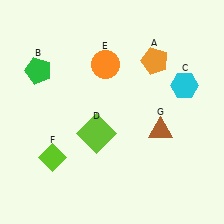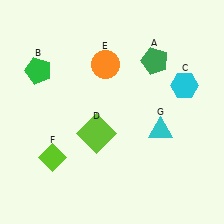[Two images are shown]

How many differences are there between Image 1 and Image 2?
There are 2 differences between the two images.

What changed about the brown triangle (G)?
In Image 1, G is brown. In Image 2, it changed to cyan.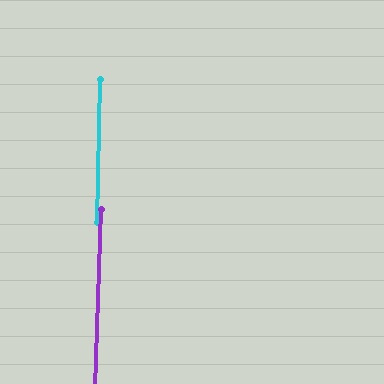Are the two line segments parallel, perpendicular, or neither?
Parallel — their directions differ by only 0.9°.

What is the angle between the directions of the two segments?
Approximately 1 degree.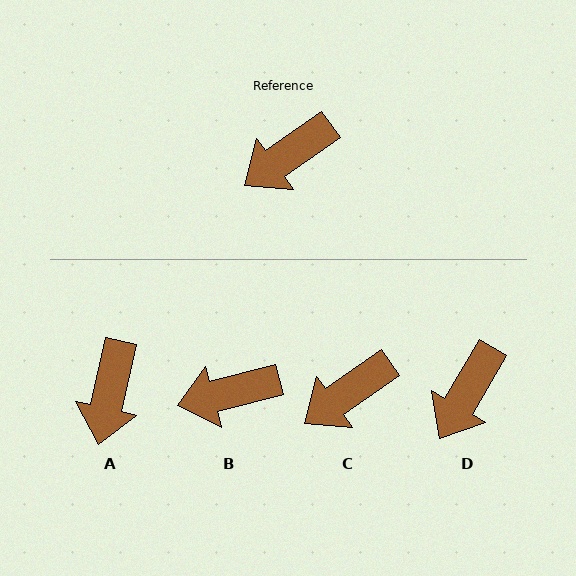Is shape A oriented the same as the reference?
No, it is off by about 42 degrees.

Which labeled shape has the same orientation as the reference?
C.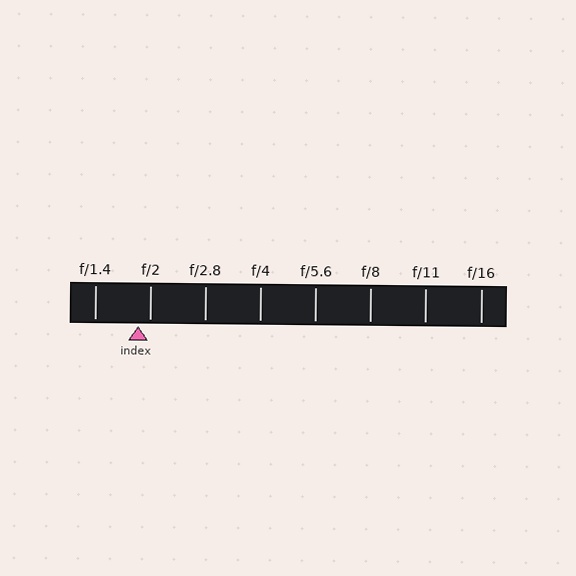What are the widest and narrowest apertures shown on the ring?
The widest aperture shown is f/1.4 and the narrowest is f/16.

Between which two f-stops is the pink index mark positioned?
The index mark is between f/1.4 and f/2.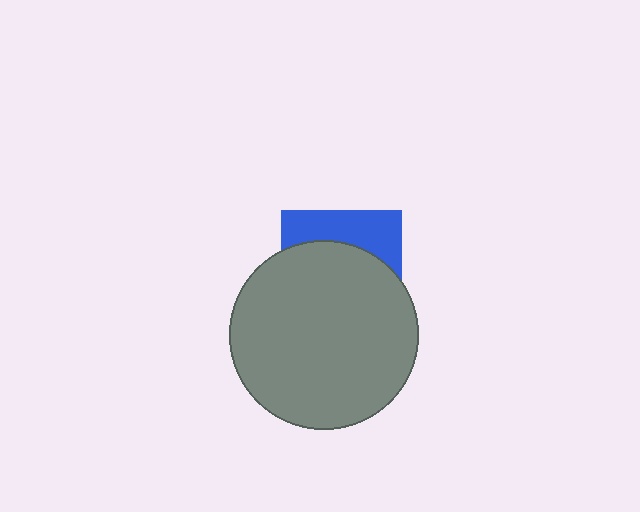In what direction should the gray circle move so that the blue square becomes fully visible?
The gray circle should move down. That is the shortest direction to clear the overlap and leave the blue square fully visible.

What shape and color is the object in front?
The object in front is a gray circle.